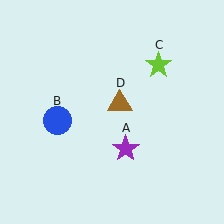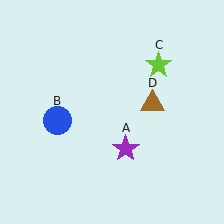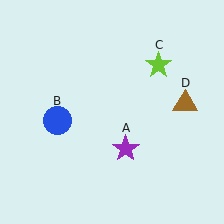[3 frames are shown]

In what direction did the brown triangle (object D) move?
The brown triangle (object D) moved right.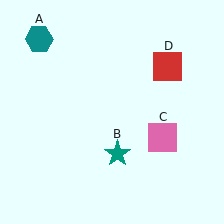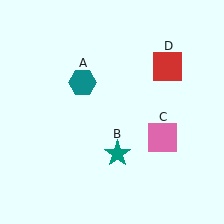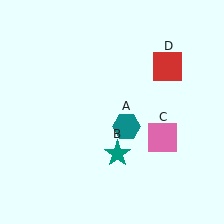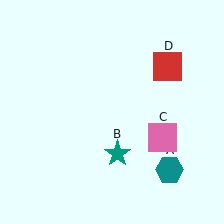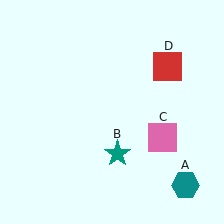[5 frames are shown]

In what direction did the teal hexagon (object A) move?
The teal hexagon (object A) moved down and to the right.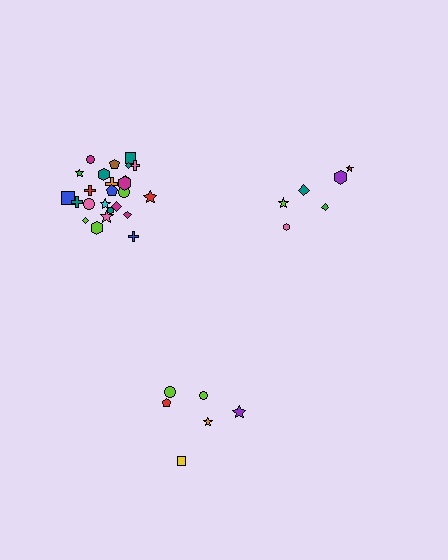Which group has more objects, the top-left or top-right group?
The top-left group.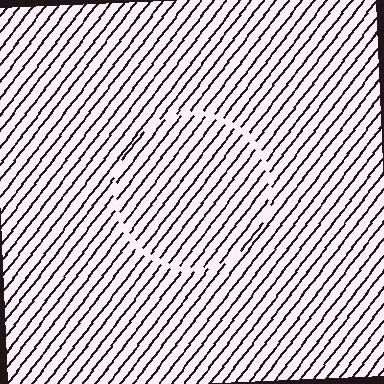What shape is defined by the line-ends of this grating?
An illusory circle. The interior of the shape contains the same grating, shifted by half a period — the contour is defined by the phase discontinuity where line-ends from the inner and outer gratings abut.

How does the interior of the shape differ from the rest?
The interior of the shape contains the same grating, shifted by half a period — the contour is defined by the phase discontinuity where line-ends from the inner and outer gratings abut.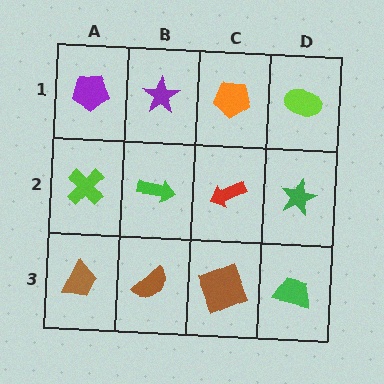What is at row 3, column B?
A brown semicircle.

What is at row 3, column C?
A brown square.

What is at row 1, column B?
A purple star.